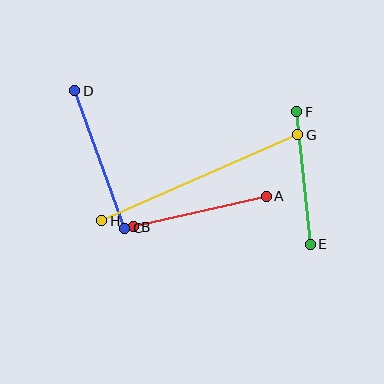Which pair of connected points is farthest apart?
Points G and H are farthest apart.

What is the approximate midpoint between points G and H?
The midpoint is at approximately (200, 178) pixels.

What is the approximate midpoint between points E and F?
The midpoint is at approximately (303, 178) pixels.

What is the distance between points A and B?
The distance is approximately 136 pixels.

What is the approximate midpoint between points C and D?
The midpoint is at approximately (100, 159) pixels.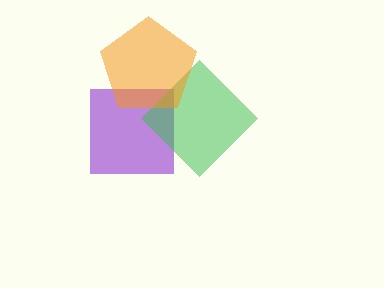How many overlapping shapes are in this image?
There are 3 overlapping shapes in the image.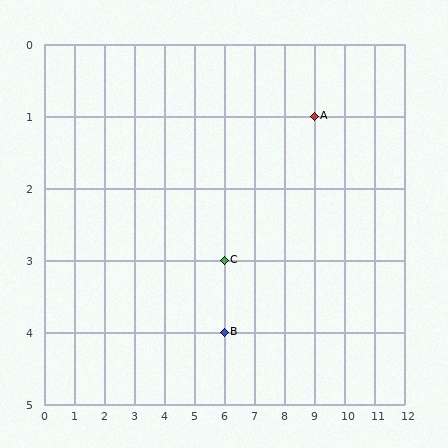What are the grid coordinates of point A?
Point A is at grid coordinates (9, 1).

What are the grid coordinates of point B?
Point B is at grid coordinates (6, 4).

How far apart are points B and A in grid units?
Points B and A are 3 columns and 3 rows apart (about 4.2 grid units diagonally).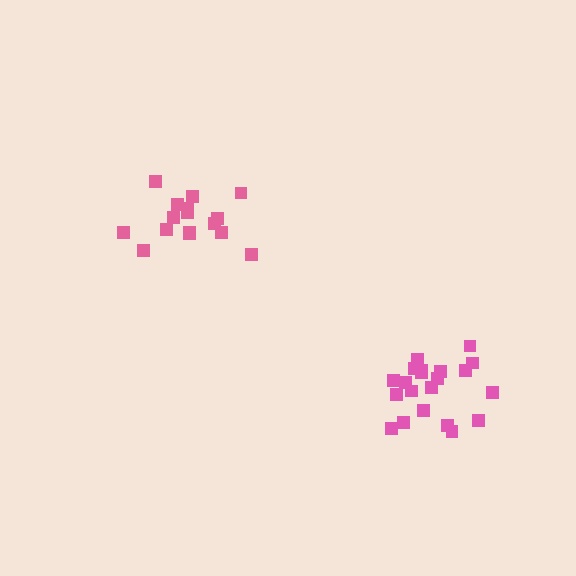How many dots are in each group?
Group 1: 21 dots, Group 2: 16 dots (37 total).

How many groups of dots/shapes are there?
There are 2 groups.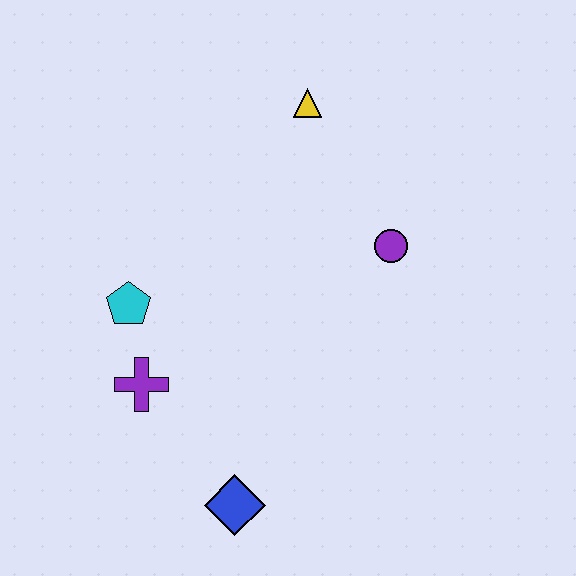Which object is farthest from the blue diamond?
The yellow triangle is farthest from the blue diamond.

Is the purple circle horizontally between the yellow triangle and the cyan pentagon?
No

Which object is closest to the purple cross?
The cyan pentagon is closest to the purple cross.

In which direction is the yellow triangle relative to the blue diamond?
The yellow triangle is above the blue diamond.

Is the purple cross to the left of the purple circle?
Yes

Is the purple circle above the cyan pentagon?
Yes